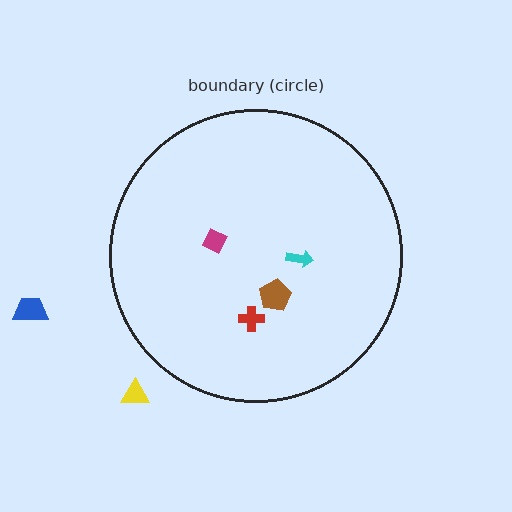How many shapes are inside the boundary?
4 inside, 2 outside.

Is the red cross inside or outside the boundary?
Inside.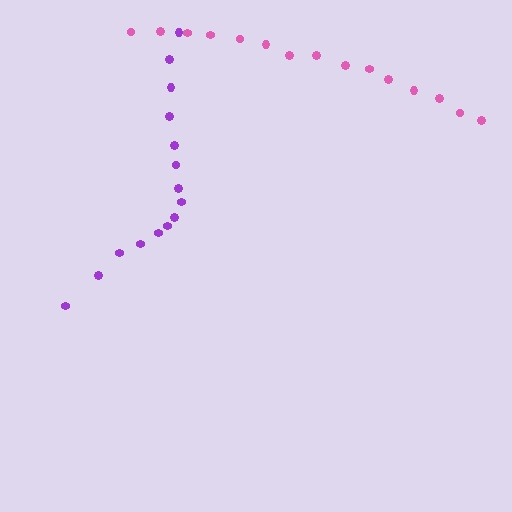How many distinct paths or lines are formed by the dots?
There are 2 distinct paths.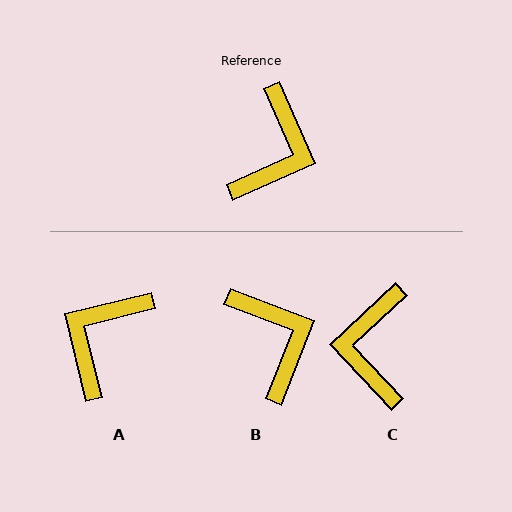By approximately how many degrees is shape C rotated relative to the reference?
Approximately 161 degrees clockwise.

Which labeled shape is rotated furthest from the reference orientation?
A, about 170 degrees away.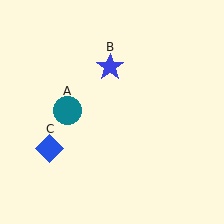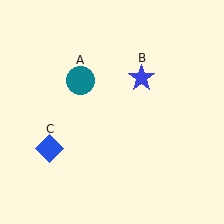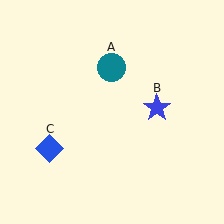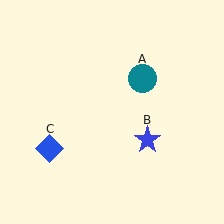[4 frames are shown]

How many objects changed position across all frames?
2 objects changed position: teal circle (object A), blue star (object B).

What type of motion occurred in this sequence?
The teal circle (object A), blue star (object B) rotated clockwise around the center of the scene.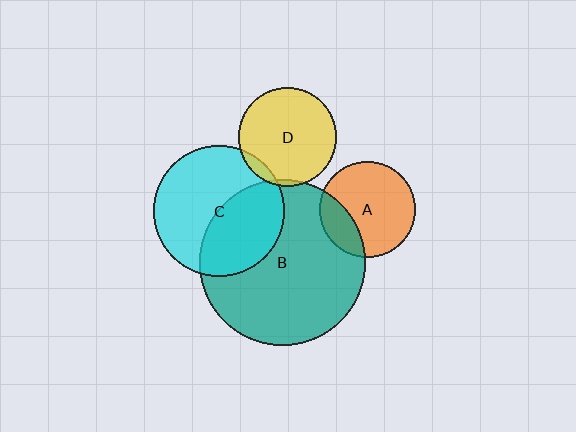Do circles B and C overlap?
Yes.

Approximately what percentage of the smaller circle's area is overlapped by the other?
Approximately 45%.